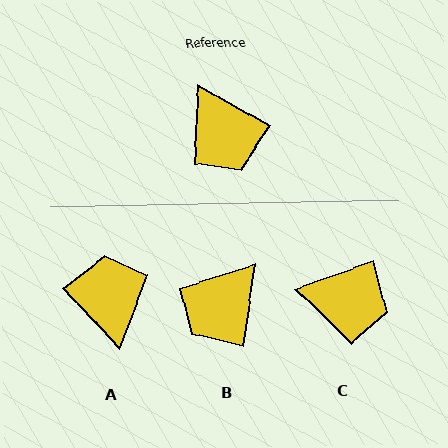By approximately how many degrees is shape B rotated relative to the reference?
Approximately 69 degrees clockwise.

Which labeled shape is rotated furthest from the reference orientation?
A, about 162 degrees away.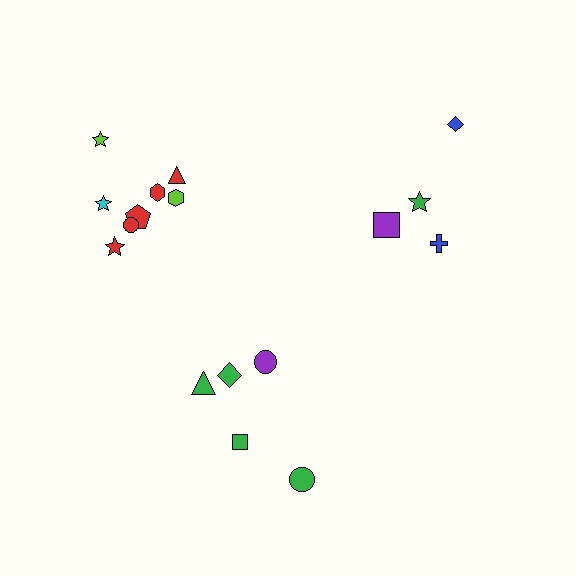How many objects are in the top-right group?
There are 4 objects.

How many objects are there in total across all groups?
There are 17 objects.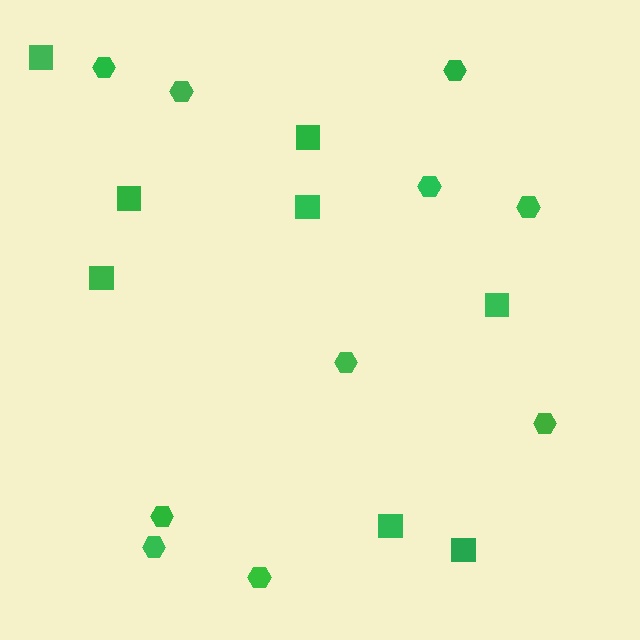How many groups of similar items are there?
There are 2 groups: one group of squares (8) and one group of hexagons (10).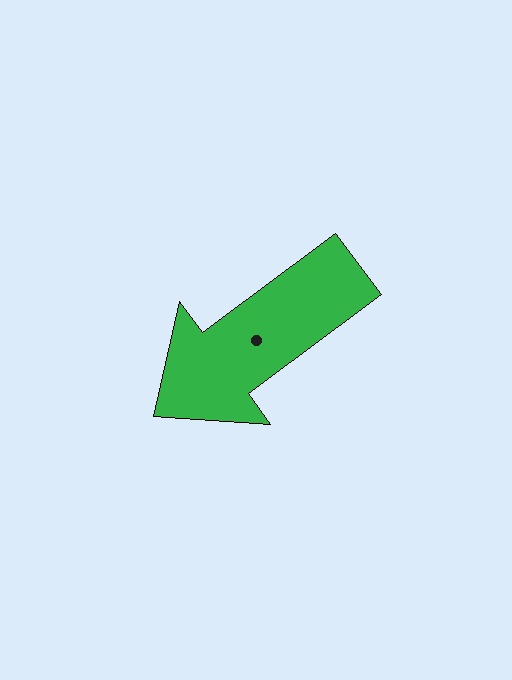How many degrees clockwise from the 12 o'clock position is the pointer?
Approximately 233 degrees.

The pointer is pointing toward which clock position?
Roughly 8 o'clock.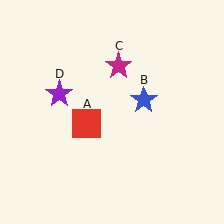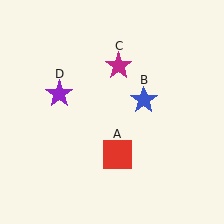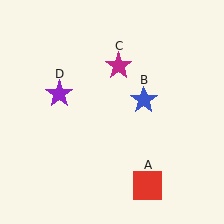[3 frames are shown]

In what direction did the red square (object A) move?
The red square (object A) moved down and to the right.